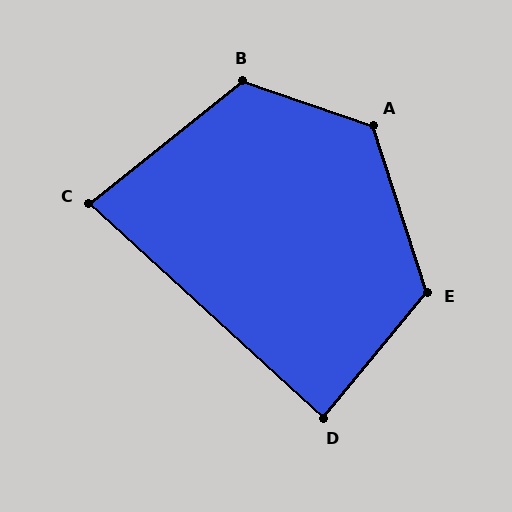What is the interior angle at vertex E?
Approximately 122 degrees (obtuse).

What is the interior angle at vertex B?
Approximately 123 degrees (obtuse).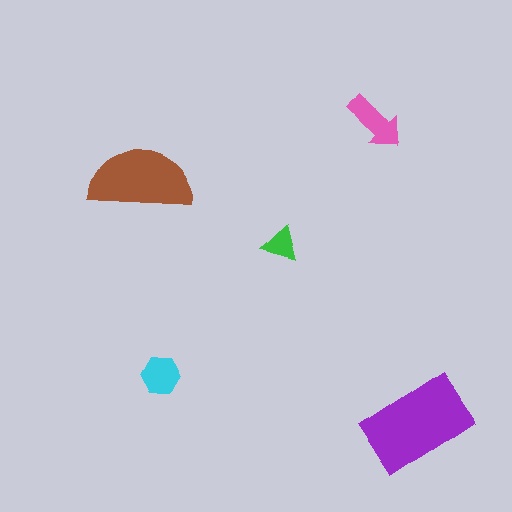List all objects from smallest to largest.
The green triangle, the cyan hexagon, the pink arrow, the brown semicircle, the purple rectangle.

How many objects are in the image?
There are 5 objects in the image.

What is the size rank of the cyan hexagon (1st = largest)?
4th.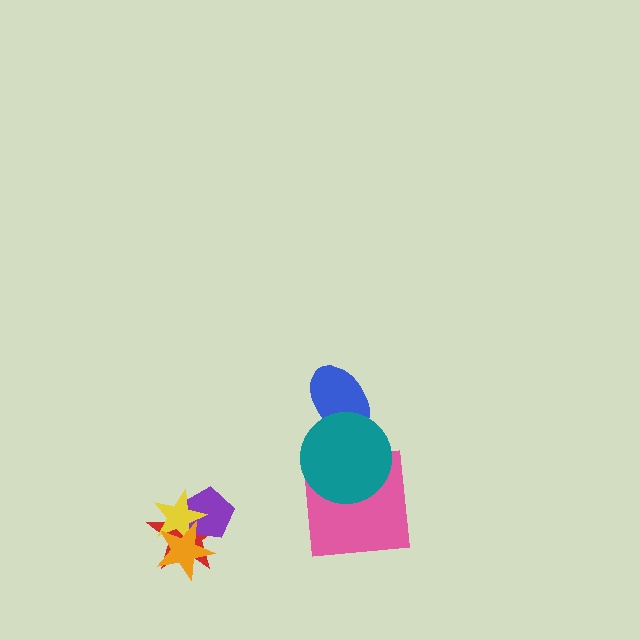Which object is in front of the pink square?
The teal circle is in front of the pink square.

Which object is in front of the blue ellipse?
The teal circle is in front of the blue ellipse.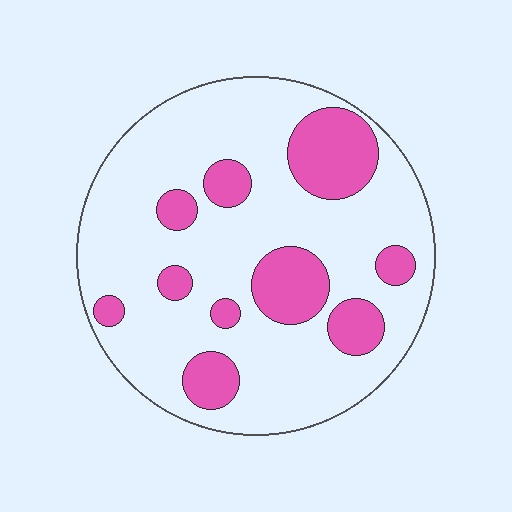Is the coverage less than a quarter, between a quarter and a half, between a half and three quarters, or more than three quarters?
Less than a quarter.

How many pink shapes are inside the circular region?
10.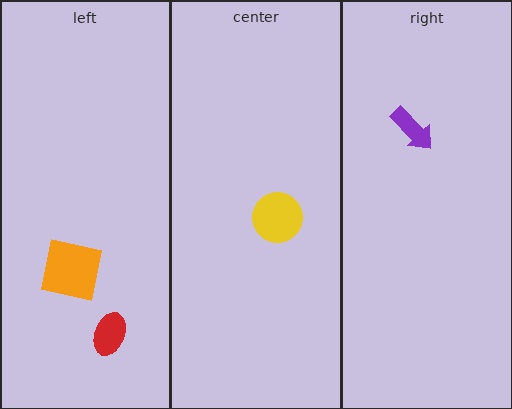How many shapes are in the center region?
1.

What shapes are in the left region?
The orange square, the red ellipse.